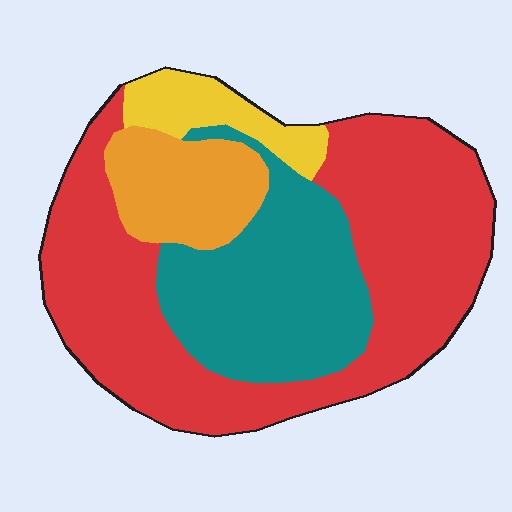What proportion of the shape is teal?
Teal covers roughly 25% of the shape.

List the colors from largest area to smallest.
From largest to smallest: red, teal, orange, yellow.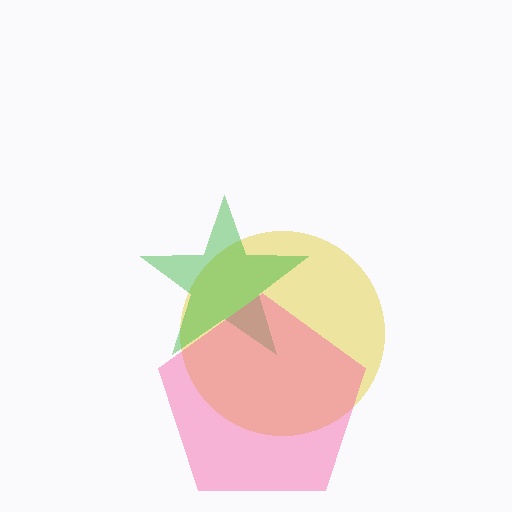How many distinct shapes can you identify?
There are 3 distinct shapes: a yellow circle, a green star, a pink pentagon.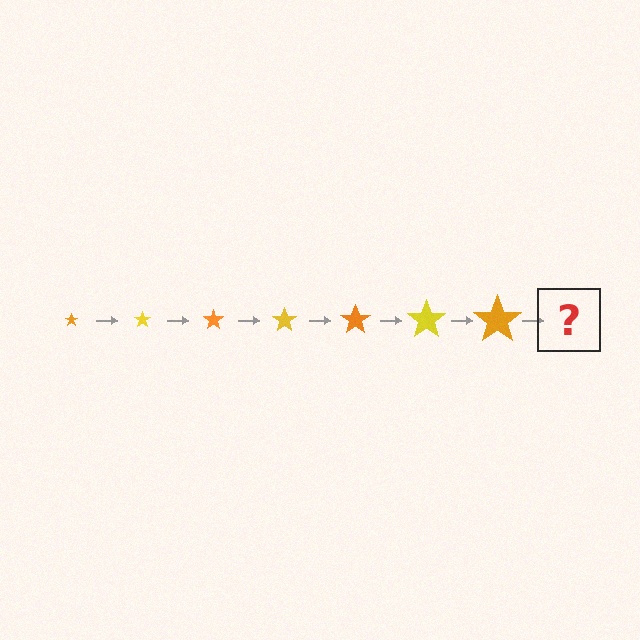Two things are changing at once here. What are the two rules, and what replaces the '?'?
The two rules are that the star grows larger each step and the color cycles through orange and yellow. The '?' should be a yellow star, larger than the previous one.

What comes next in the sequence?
The next element should be a yellow star, larger than the previous one.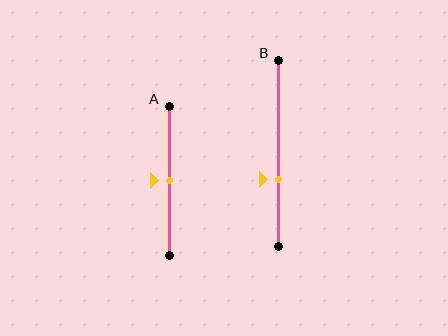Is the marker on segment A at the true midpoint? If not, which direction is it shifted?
Yes, the marker on segment A is at the true midpoint.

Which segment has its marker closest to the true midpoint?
Segment A has its marker closest to the true midpoint.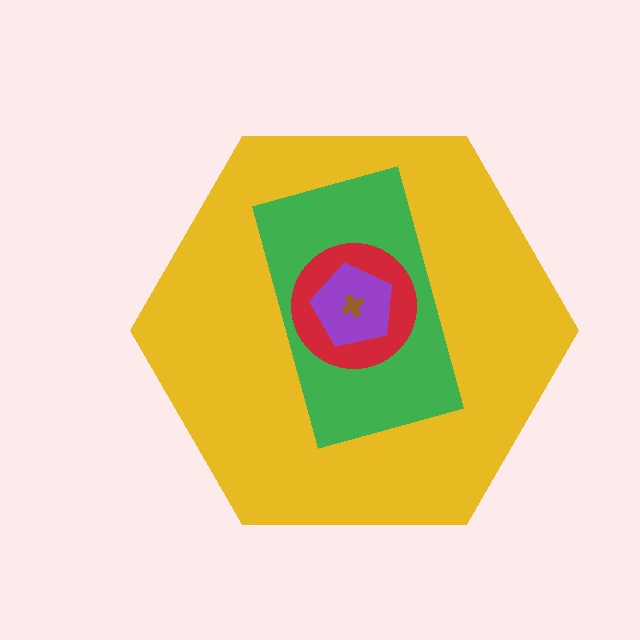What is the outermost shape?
The yellow hexagon.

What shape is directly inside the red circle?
The purple pentagon.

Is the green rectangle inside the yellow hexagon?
Yes.